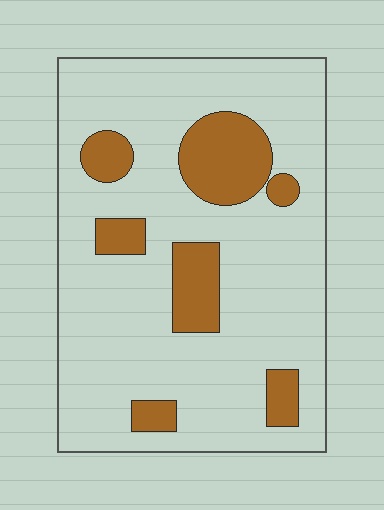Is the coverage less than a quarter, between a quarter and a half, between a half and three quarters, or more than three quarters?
Less than a quarter.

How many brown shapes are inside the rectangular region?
7.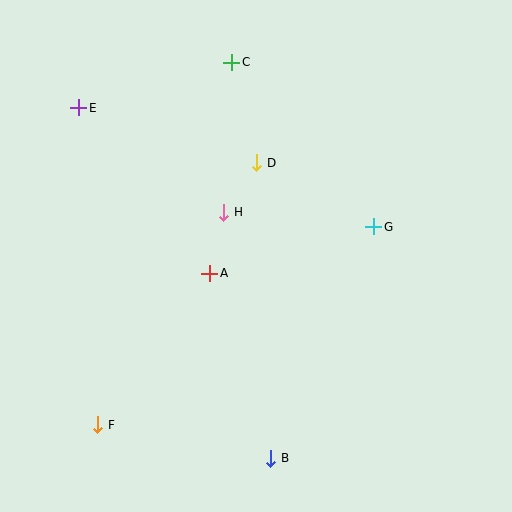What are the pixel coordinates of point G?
Point G is at (374, 227).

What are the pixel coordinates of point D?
Point D is at (257, 163).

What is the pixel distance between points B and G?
The distance between B and G is 253 pixels.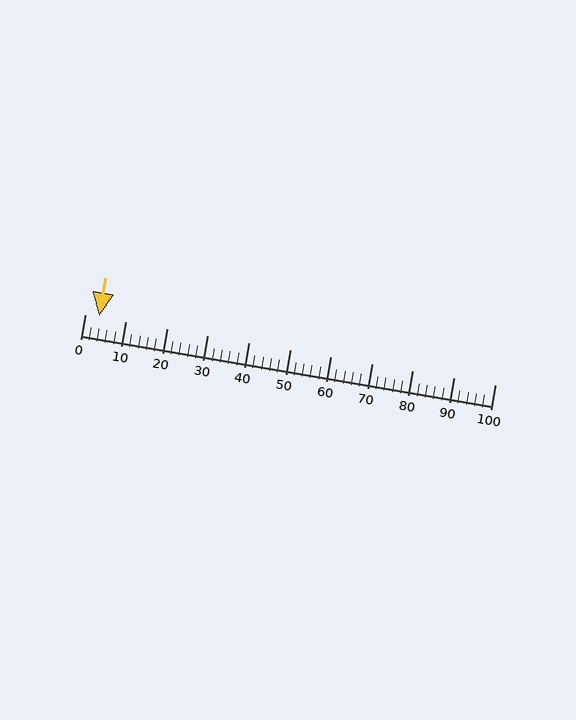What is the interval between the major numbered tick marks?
The major tick marks are spaced 10 units apart.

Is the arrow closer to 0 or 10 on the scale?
The arrow is closer to 0.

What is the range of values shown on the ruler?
The ruler shows values from 0 to 100.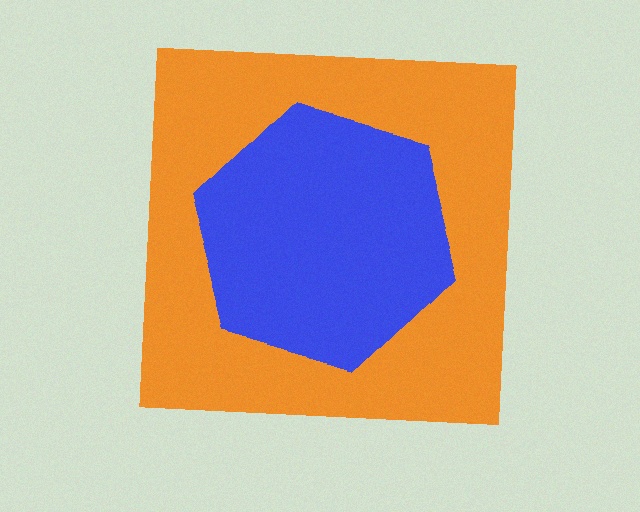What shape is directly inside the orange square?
The blue hexagon.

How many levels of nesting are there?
2.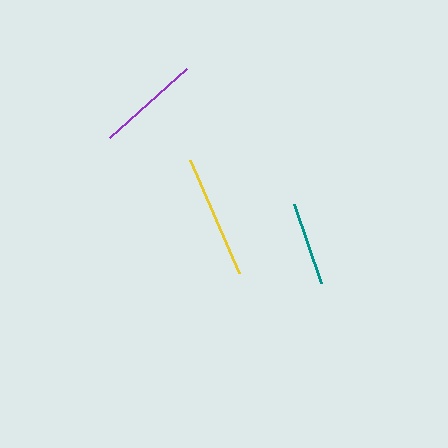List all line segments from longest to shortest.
From longest to shortest: yellow, purple, teal.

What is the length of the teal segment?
The teal segment is approximately 84 pixels long.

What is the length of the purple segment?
The purple segment is approximately 103 pixels long.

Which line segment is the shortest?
The teal line is the shortest at approximately 84 pixels.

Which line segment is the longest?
The yellow line is the longest at approximately 124 pixels.